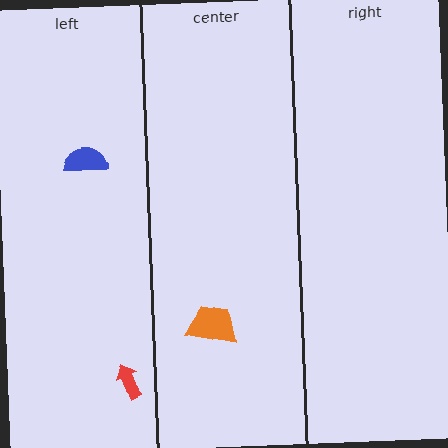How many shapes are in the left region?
2.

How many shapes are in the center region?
1.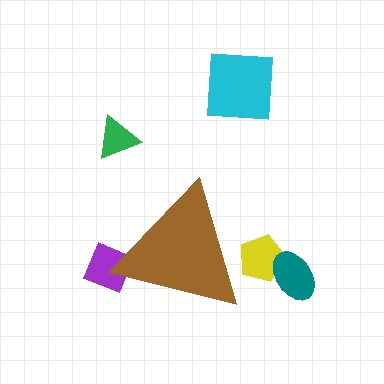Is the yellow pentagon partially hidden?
Yes, the yellow pentagon is partially hidden behind the brown triangle.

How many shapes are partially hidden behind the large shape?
2 shapes are partially hidden.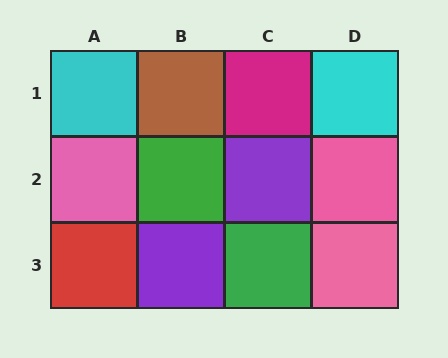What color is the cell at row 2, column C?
Purple.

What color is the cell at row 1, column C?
Magenta.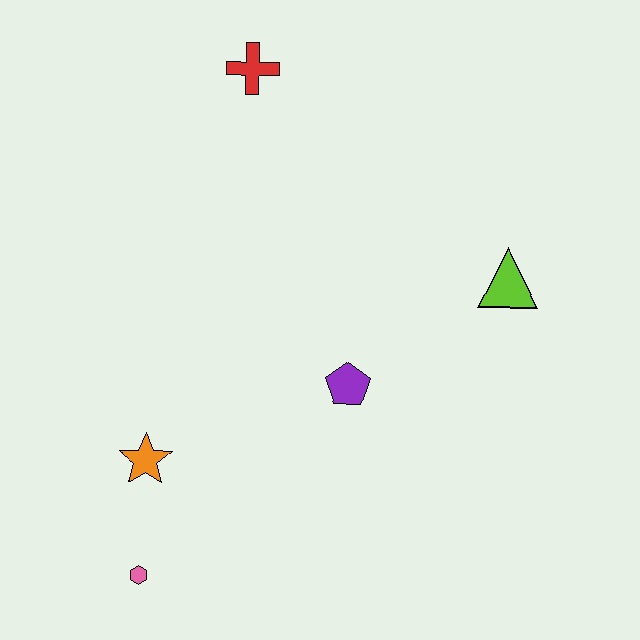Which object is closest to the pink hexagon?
The orange star is closest to the pink hexagon.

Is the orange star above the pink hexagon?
Yes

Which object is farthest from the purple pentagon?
The red cross is farthest from the purple pentagon.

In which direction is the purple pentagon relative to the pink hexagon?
The purple pentagon is to the right of the pink hexagon.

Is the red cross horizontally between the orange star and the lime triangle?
Yes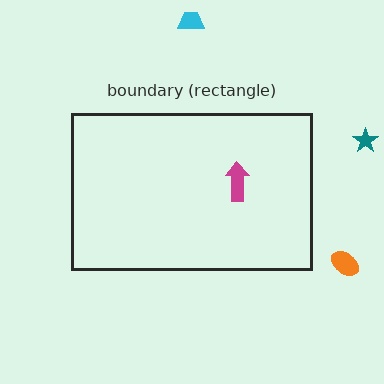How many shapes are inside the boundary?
1 inside, 3 outside.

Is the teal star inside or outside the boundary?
Outside.